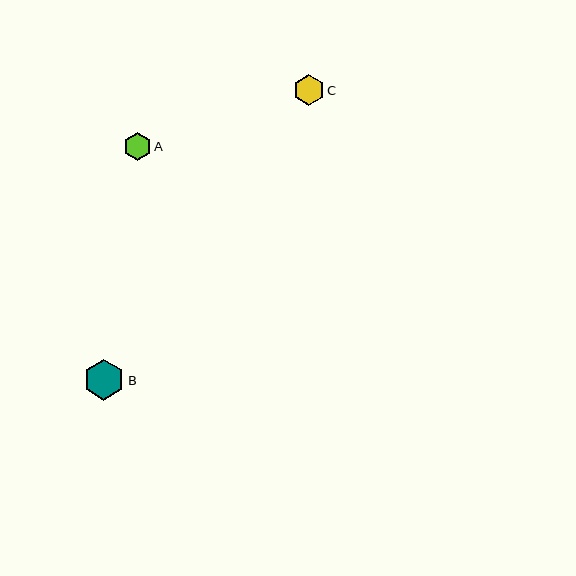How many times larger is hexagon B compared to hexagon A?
Hexagon B is approximately 1.5 times the size of hexagon A.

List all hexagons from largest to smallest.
From largest to smallest: B, C, A.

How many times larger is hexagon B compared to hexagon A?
Hexagon B is approximately 1.5 times the size of hexagon A.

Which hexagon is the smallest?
Hexagon A is the smallest with a size of approximately 28 pixels.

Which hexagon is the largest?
Hexagon B is the largest with a size of approximately 41 pixels.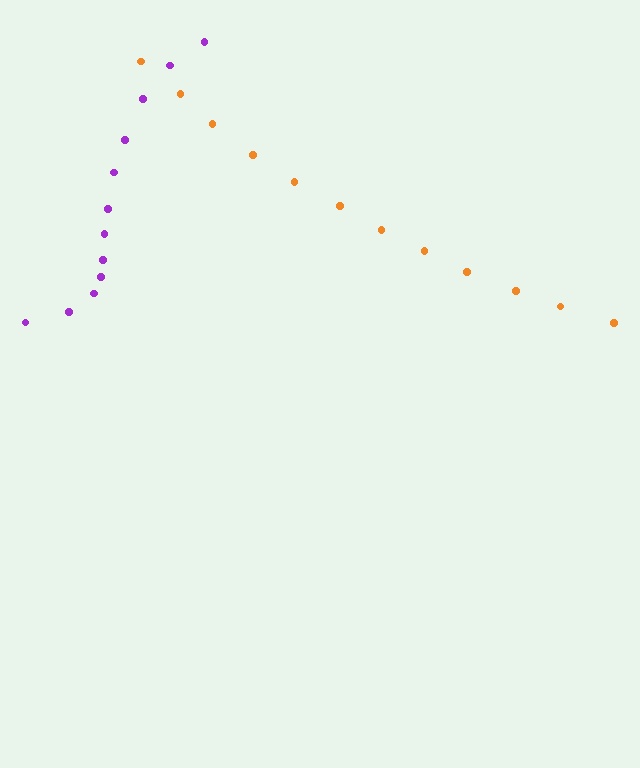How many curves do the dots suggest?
There are 2 distinct paths.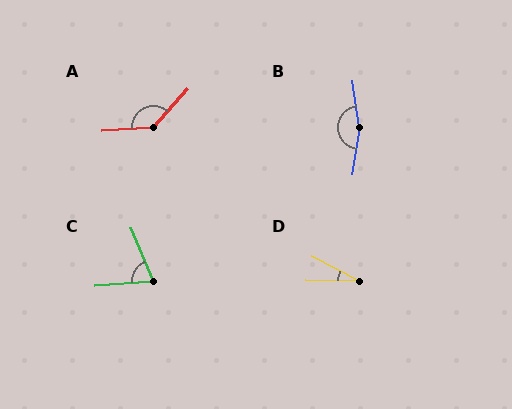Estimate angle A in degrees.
Approximately 136 degrees.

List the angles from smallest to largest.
D (26°), C (71°), A (136°), B (163°).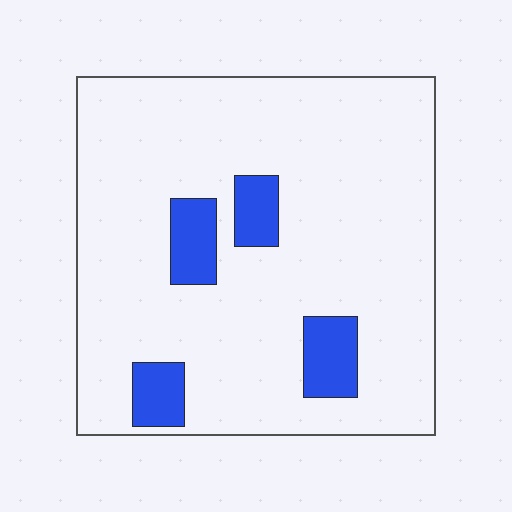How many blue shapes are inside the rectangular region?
4.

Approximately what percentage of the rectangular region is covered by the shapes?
Approximately 10%.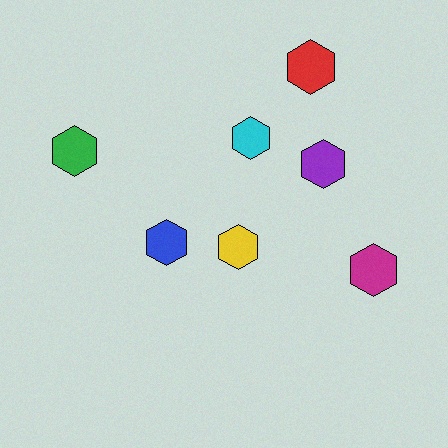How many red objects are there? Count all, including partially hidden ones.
There is 1 red object.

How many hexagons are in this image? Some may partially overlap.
There are 7 hexagons.